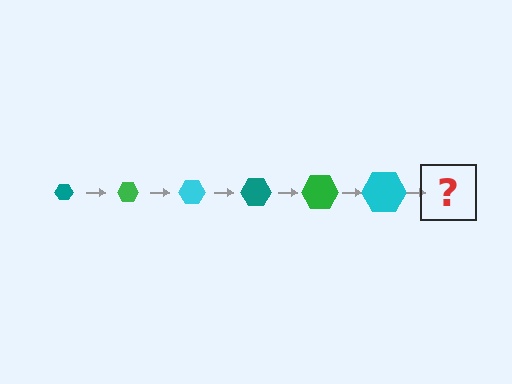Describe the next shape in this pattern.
It should be a teal hexagon, larger than the previous one.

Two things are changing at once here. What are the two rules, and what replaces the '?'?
The two rules are that the hexagon grows larger each step and the color cycles through teal, green, and cyan. The '?' should be a teal hexagon, larger than the previous one.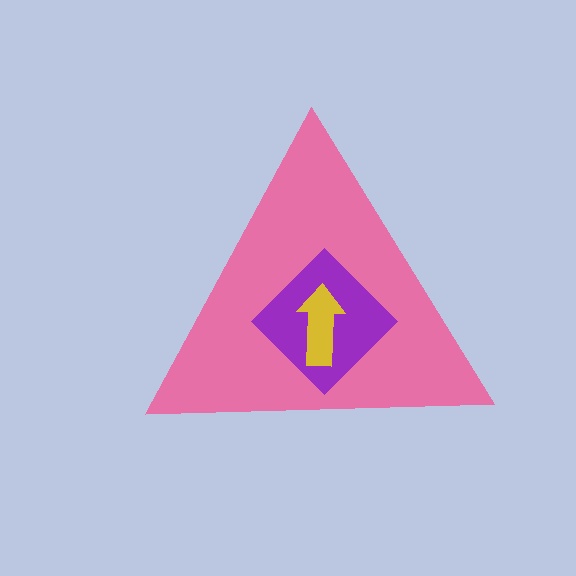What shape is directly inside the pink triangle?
The purple diamond.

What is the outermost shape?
The pink triangle.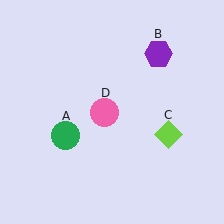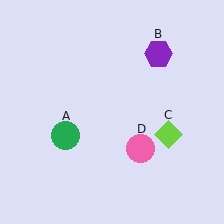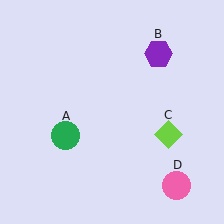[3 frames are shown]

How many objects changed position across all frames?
1 object changed position: pink circle (object D).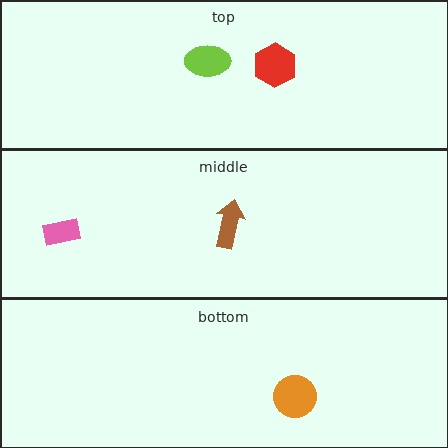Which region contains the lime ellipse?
The top region.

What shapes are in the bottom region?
The orange circle.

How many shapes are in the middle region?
2.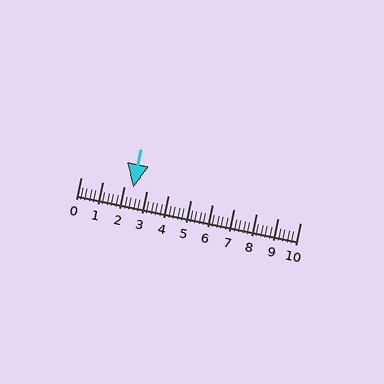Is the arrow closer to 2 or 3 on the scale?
The arrow is closer to 2.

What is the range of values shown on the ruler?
The ruler shows values from 0 to 10.